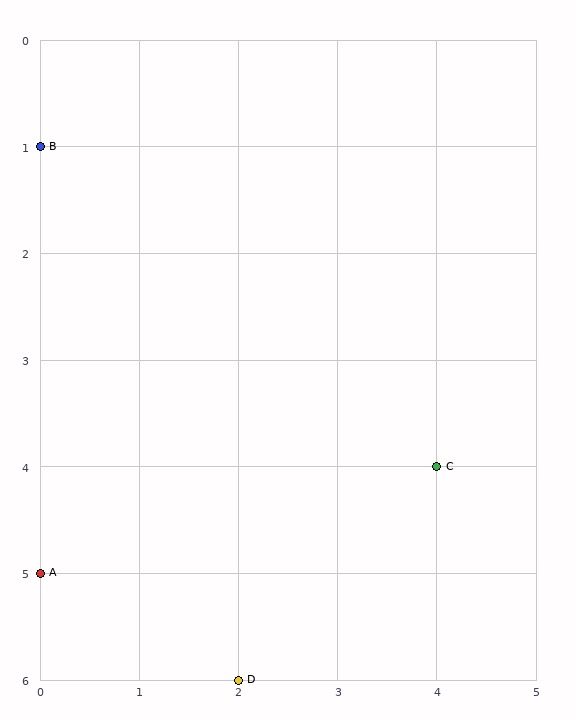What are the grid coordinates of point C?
Point C is at grid coordinates (4, 4).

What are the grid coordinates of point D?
Point D is at grid coordinates (2, 6).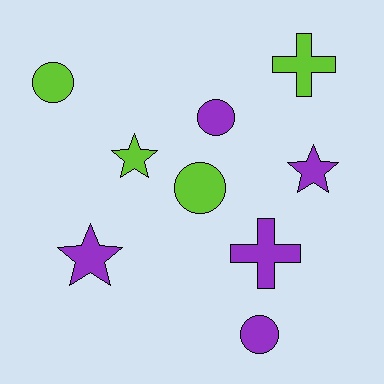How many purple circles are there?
There are 2 purple circles.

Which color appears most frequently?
Purple, with 5 objects.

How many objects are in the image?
There are 9 objects.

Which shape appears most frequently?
Circle, with 4 objects.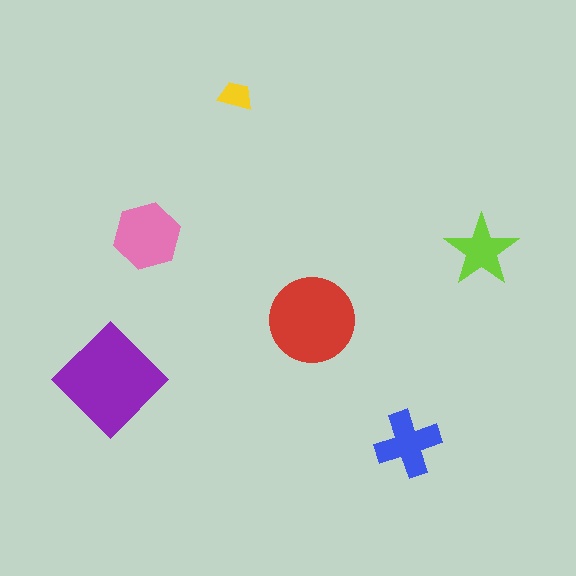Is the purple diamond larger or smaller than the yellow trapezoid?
Larger.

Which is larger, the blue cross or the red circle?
The red circle.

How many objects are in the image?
There are 6 objects in the image.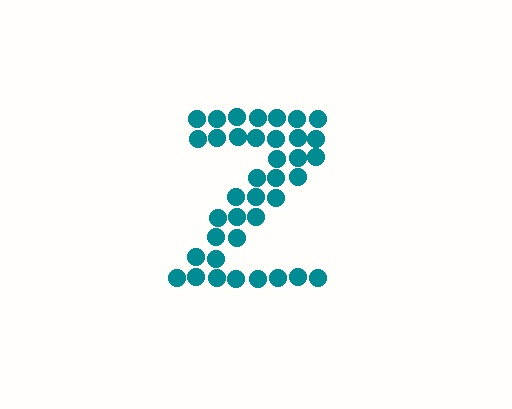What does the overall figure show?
The overall figure shows the letter Z.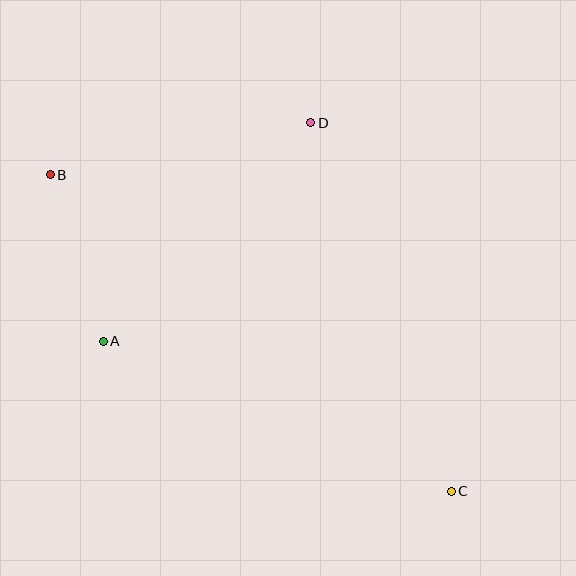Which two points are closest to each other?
Points A and B are closest to each other.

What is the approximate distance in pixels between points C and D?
The distance between C and D is approximately 394 pixels.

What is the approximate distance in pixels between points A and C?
The distance between A and C is approximately 379 pixels.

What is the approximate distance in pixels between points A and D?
The distance between A and D is approximately 301 pixels.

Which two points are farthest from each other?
Points B and C are farthest from each other.